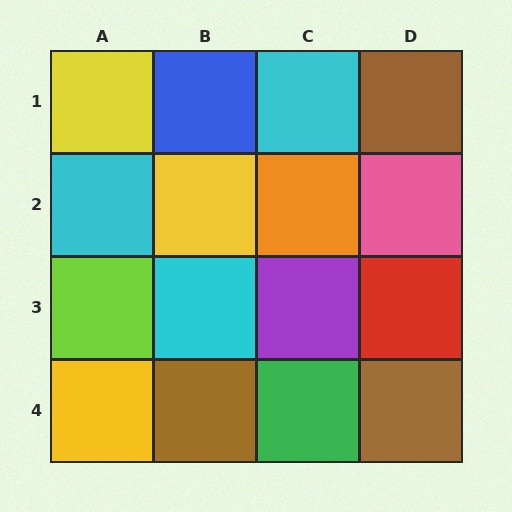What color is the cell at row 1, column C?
Cyan.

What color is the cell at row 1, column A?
Yellow.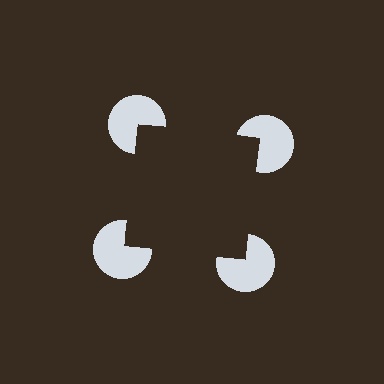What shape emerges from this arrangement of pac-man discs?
An illusory square — its edges are inferred from the aligned wedge cuts in the pac-man discs, not physically drawn.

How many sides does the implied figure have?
4 sides.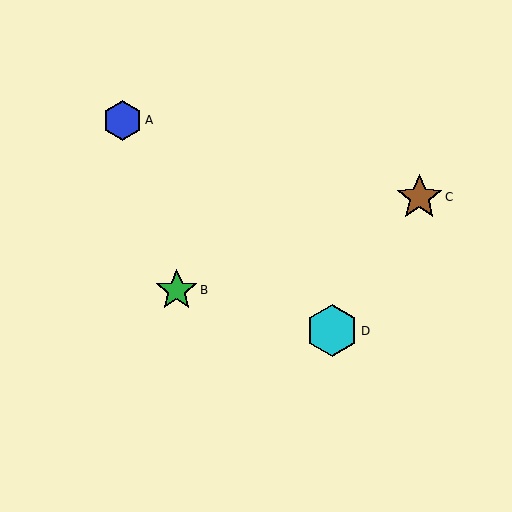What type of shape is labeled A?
Shape A is a blue hexagon.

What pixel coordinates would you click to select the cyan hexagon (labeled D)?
Click at (332, 331) to select the cyan hexagon D.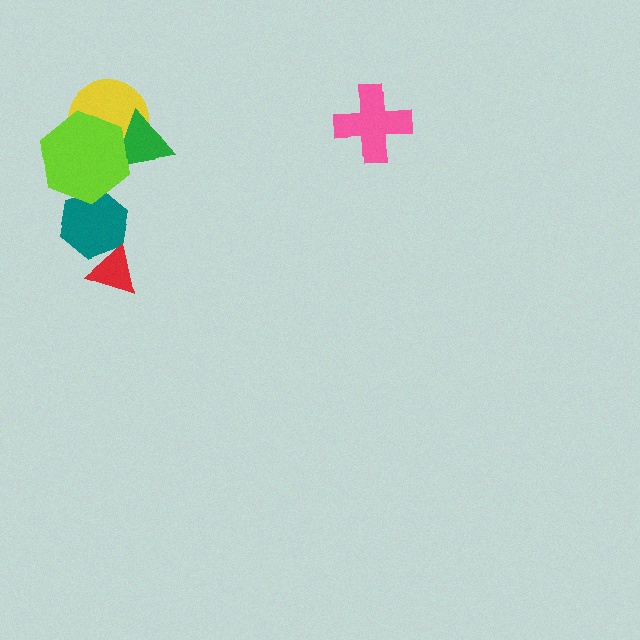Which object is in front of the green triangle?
The lime hexagon is in front of the green triangle.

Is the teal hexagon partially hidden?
Yes, it is partially covered by another shape.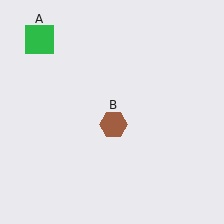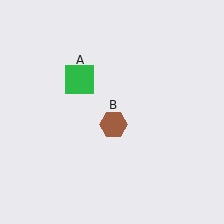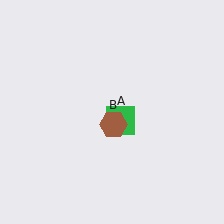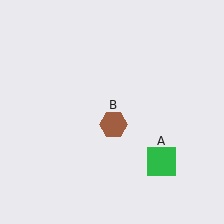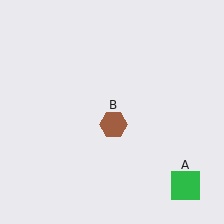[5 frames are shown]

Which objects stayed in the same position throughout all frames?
Brown hexagon (object B) remained stationary.